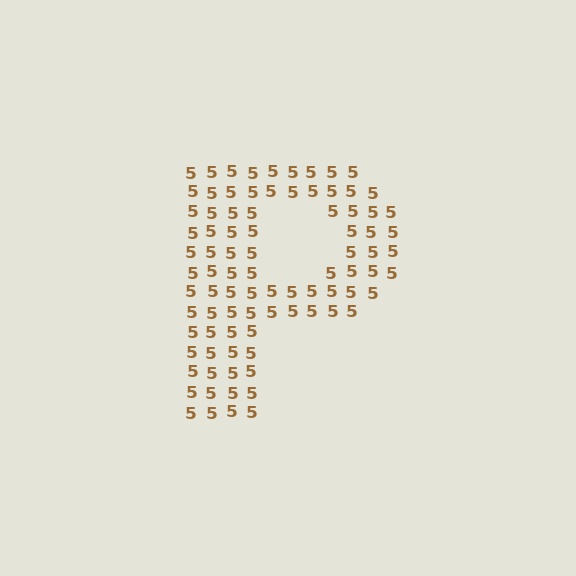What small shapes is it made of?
It is made of small digit 5's.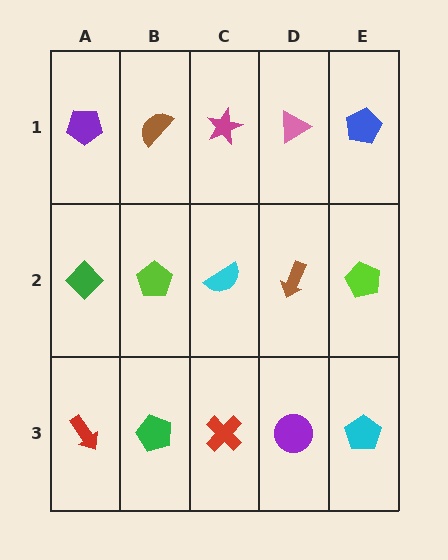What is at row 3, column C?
A red cross.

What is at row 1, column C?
A magenta star.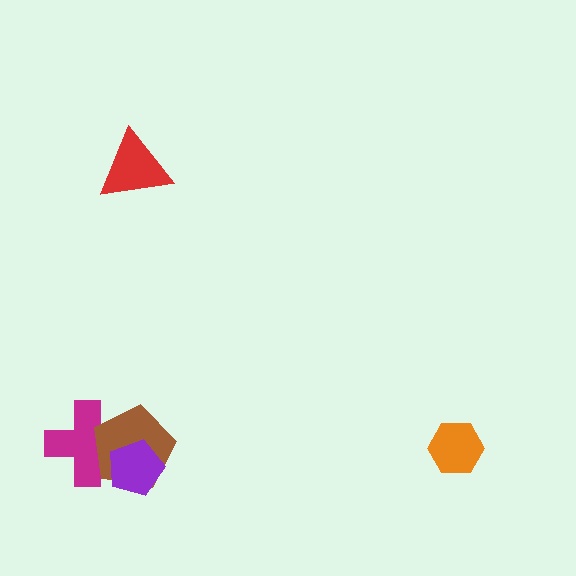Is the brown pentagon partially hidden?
Yes, it is partially covered by another shape.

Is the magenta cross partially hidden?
Yes, it is partially covered by another shape.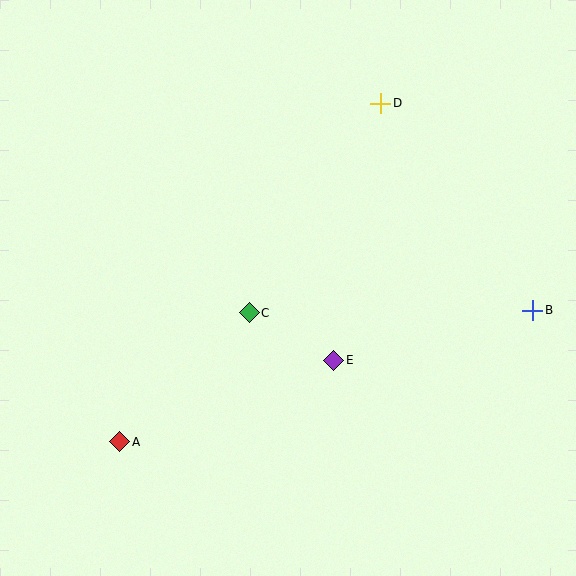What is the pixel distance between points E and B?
The distance between E and B is 205 pixels.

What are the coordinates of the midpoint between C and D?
The midpoint between C and D is at (315, 208).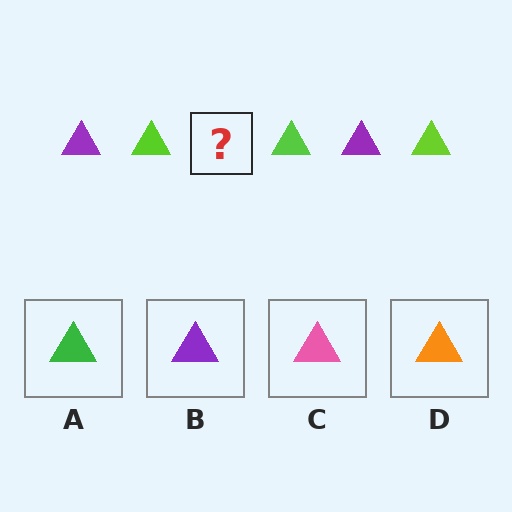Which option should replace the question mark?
Option B.